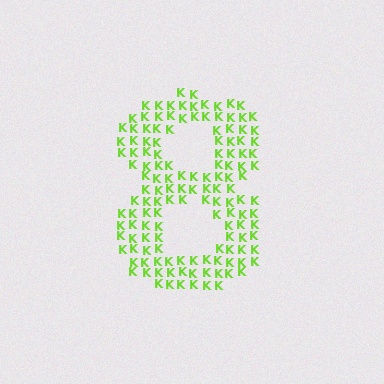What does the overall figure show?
The overall figure shows the digit 8.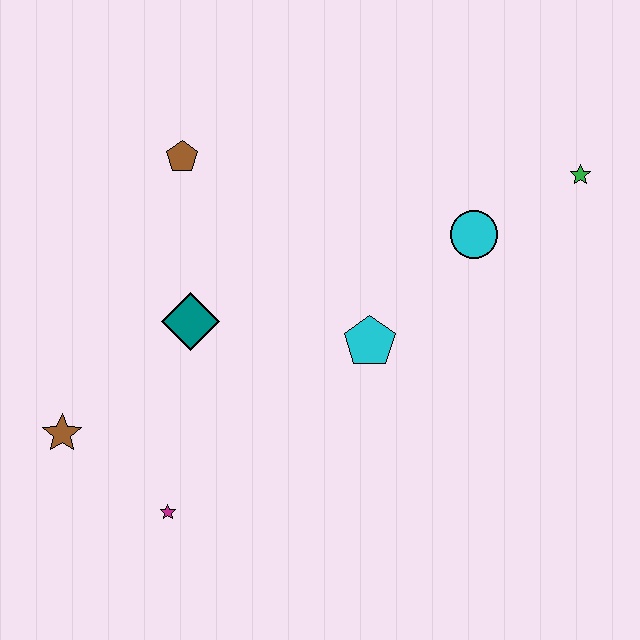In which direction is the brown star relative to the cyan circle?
The brown star is to the left of the cyan circle.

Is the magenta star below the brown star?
Yes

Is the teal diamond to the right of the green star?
No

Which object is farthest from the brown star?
The green star is farthest from the brown star.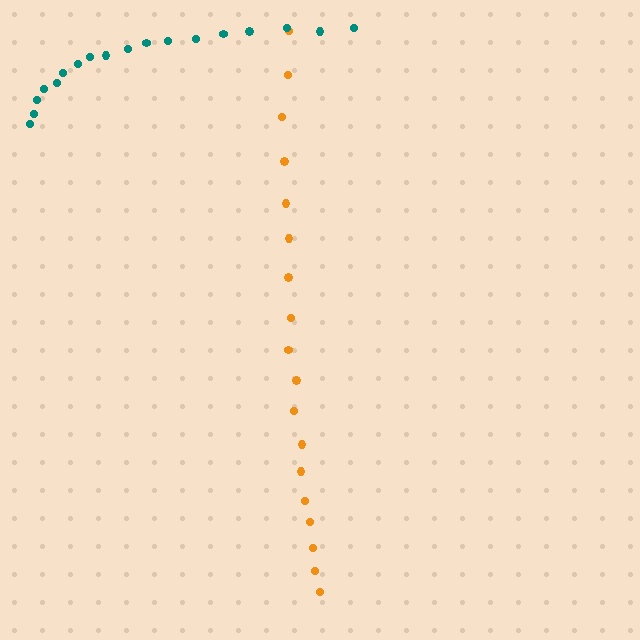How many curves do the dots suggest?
There are 2 distinct paths.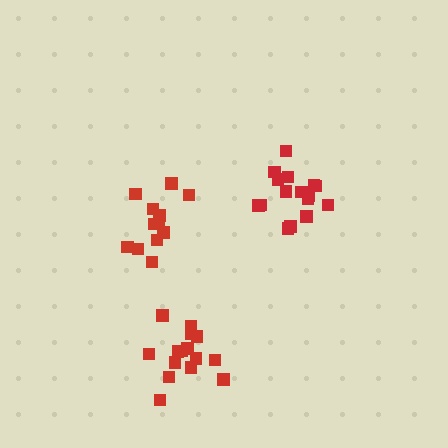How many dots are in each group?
Group 1: 16 dots, Group 2: 12 dots, Group 3: 16 dots (44 total).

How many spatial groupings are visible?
There are 3 spatial groupings.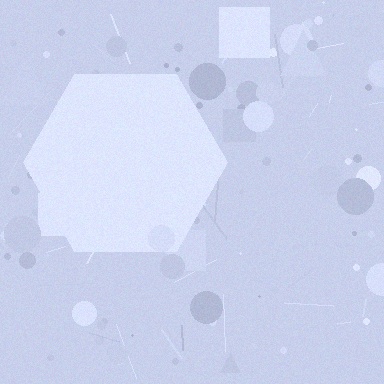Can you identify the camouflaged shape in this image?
The camouflaged shape is a hexagon.